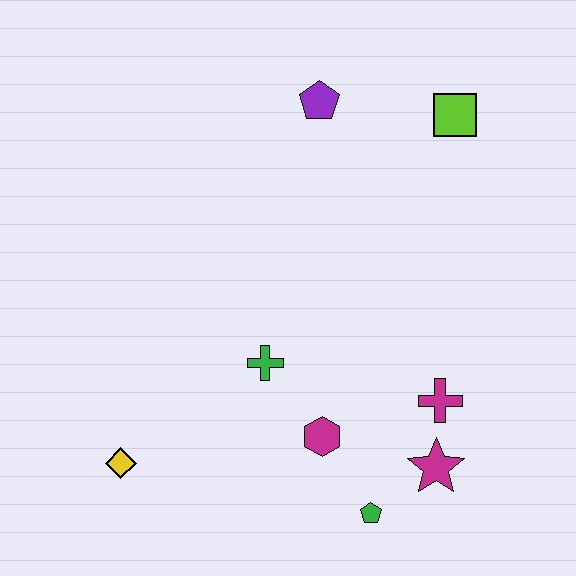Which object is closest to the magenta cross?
The magenta star is closest to the magenta cross.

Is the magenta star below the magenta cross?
Yes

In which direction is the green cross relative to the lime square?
The green cross is below the lime square.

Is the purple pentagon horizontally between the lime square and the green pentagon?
No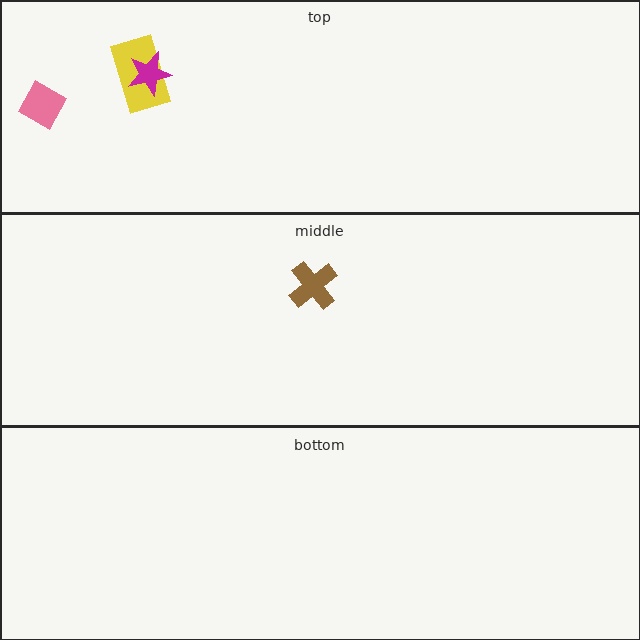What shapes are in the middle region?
The brown cross.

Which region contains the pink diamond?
The top region.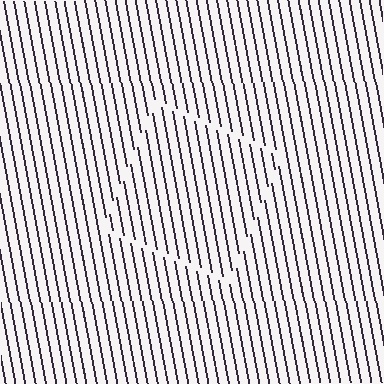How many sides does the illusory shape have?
4 sides — the line-ends trace a square.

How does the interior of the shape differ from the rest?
The interior of the shape contains the same grating, shifted by half a period — the contour is defined by the phase discontinuity where line-ends from the inner and outer gratings abut.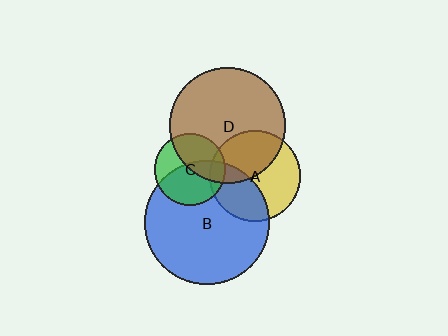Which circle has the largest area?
Circle B (blue).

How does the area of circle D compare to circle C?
Approximately 2.7 times.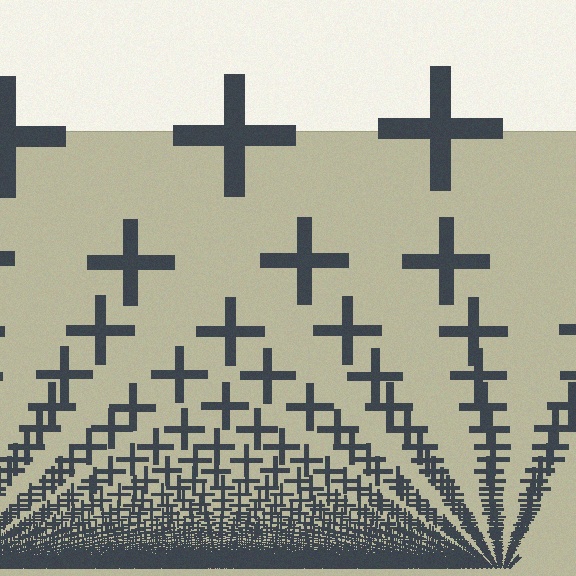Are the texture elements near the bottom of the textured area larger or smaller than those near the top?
Smaller. The gradient is inverted — elements near the bottom are smaller and denser.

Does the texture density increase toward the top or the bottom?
Density increases toward the bottom.